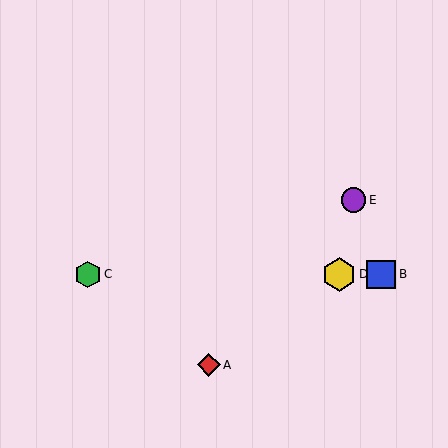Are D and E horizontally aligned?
No, D is at y≈274 and E is at y≈200.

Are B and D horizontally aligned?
Yes, both are at y≈274.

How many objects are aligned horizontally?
3 objects (B, C, D) are aligned horizontally.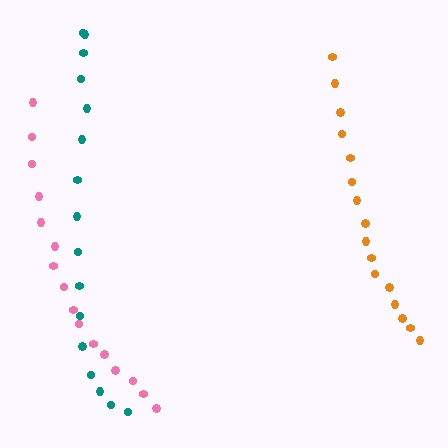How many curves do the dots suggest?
There are 3 distinct paths.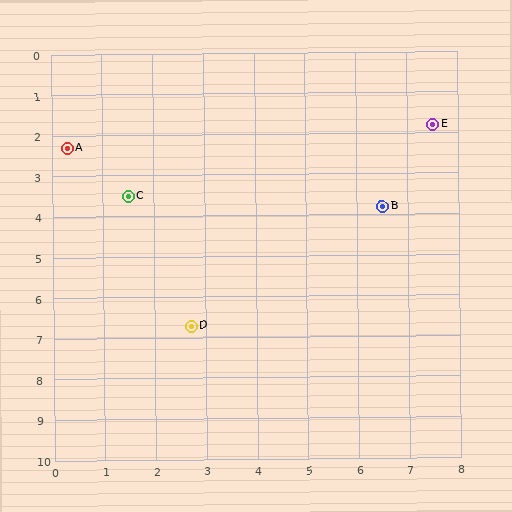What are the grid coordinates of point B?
Point B is at approximately (6.5, 3.8).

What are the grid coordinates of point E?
Point E is at approximately (7.5, 1.8).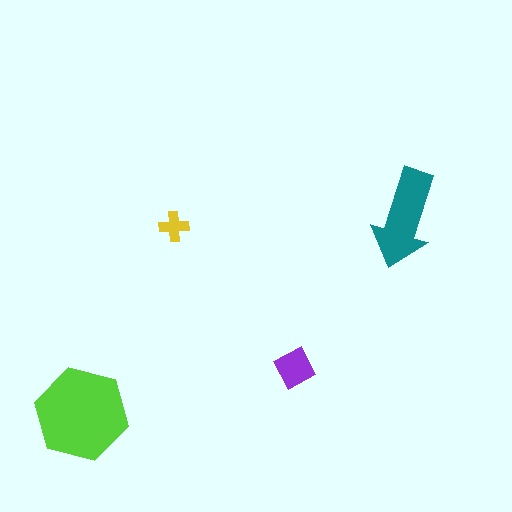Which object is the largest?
The lime hexagon.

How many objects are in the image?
There are 4 objects in the image.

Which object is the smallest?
The yellow cross.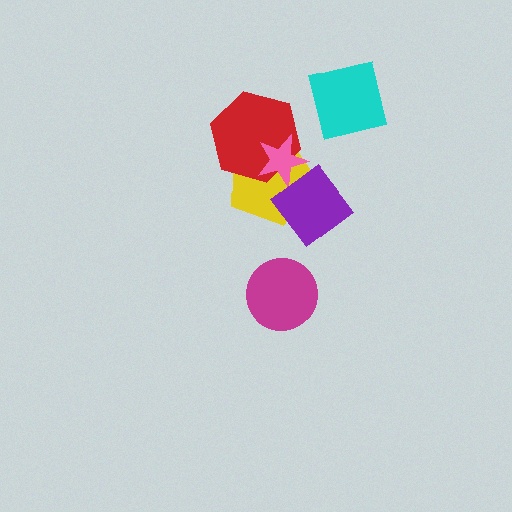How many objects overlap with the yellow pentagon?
3 objects overlap with the yellow pentagon.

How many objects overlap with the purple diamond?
2 objects overlap with the purple diamond.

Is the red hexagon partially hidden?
Yes, it is partially covered by another shape.